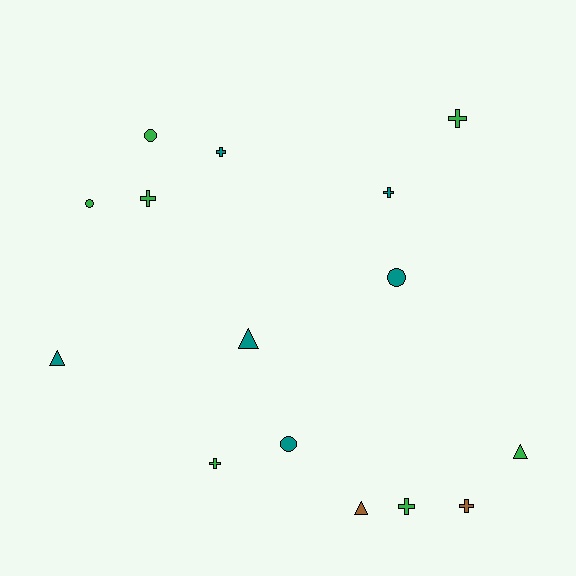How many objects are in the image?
There are 15 objects.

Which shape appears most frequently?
Cross, with 7 objects.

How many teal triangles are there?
There are 2 teal triangles.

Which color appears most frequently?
Green, with 7 objects.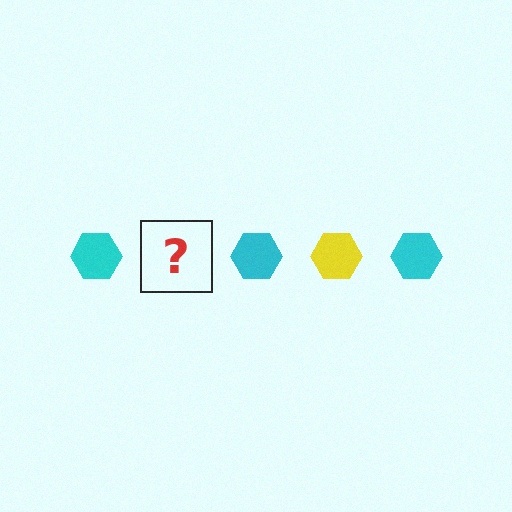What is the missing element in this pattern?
The missing element is a yellow hexagon.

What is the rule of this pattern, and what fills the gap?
The rule is that the pattern cycles through cyan, yellow hexagons. The gap should be filled with a yellow hexagon.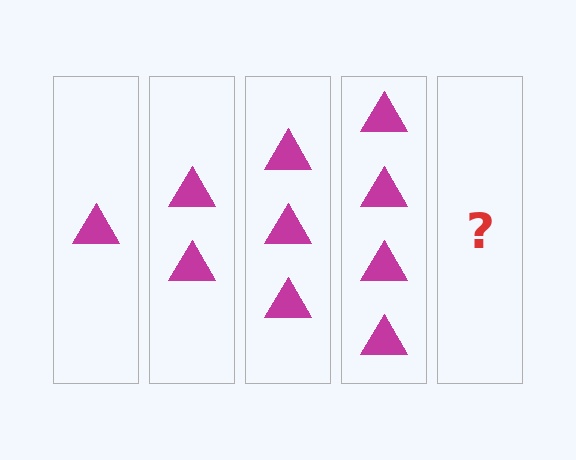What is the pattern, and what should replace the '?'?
The pattern is that each step adds one more triangle. The '?' should be 5 triangles.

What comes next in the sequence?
The next element should be 5 triangles.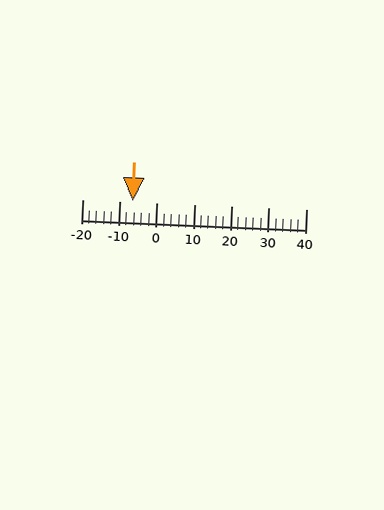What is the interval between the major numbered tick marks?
The major tick marks are spaced 10 units apart.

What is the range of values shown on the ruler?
The ruler shows values from -20 to 40.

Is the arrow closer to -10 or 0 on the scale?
The arrow is closer to -10.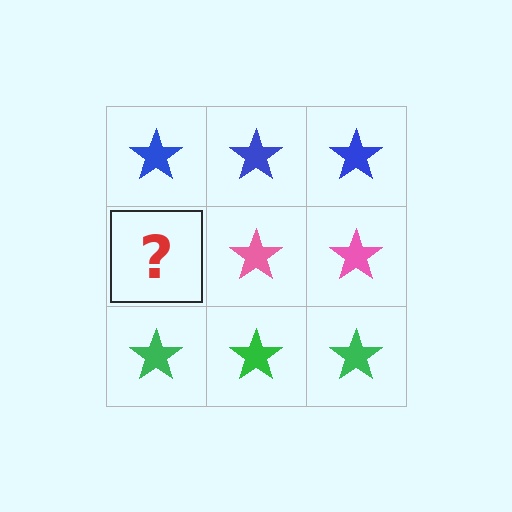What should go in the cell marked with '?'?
The missing cell should contain a pink star.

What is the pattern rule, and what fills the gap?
The rule is that each row has a consistent color. The gap should be filled with a pink star.